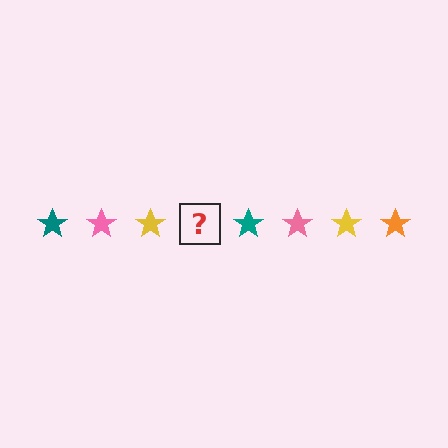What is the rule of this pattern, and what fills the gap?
The rule is that the pattern cycles through teal, pink, yellow, orange stars. The gap should be filled with an orange star.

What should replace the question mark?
The question mark should be replaced with an orange star.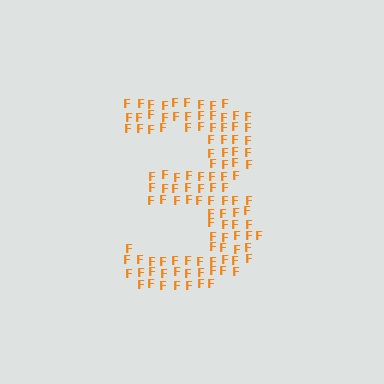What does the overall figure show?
The overall figure shows the digit 3.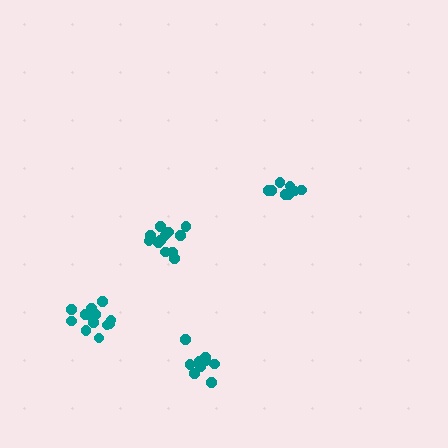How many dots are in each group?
Group 1: 13 dots, Group 2: 9 dots, Group 3: 10 dots, Group 4: 12 dots (44 total).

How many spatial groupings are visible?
There are 4 spatial groupings.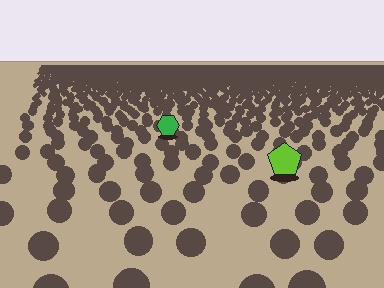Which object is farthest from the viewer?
The green hexagon is farthest from the viewer. It appears smaller and the ground texture around it is denser.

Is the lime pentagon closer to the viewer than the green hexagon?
Yes. The lime pentagon is closer — you can tell from the texture gradient: the ground texture is coarser near it.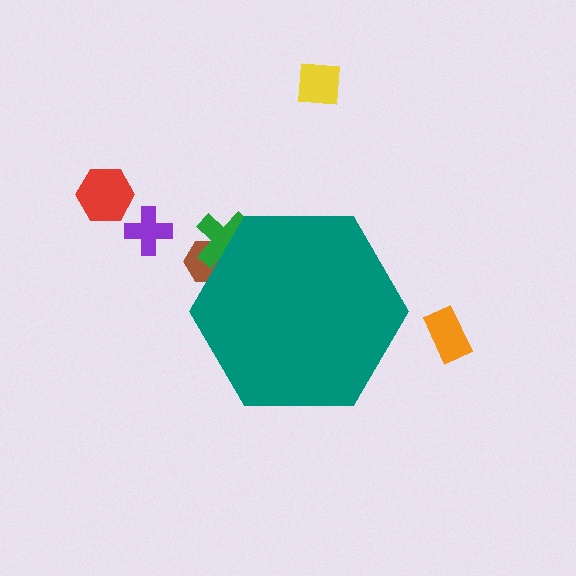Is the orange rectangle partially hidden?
No, the orange rectangle is fully visible.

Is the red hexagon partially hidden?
No, the red hexagon is fully visible.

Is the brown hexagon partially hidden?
Yes, the brown hexagon is partially hidden behind the teal hexagon.